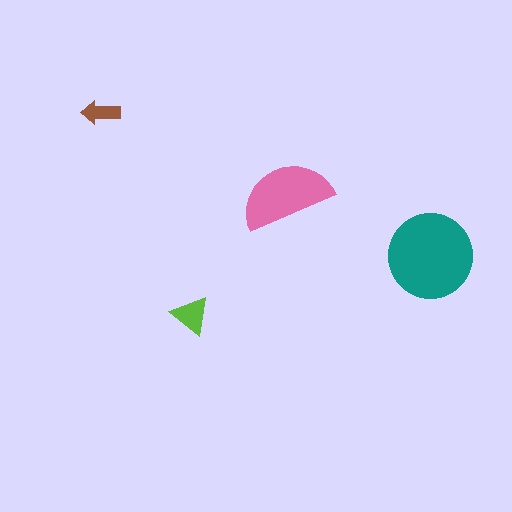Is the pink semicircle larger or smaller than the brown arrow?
Larger.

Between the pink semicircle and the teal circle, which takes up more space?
The teal circle.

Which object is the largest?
The teal circle.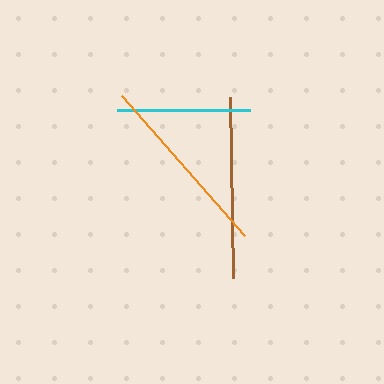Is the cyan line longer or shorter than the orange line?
The orange line is longer than the cyan line.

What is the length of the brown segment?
The brown segment is approximately 181 pixels long.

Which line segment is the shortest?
The cyan line is the shortest at approximately 133 pixels.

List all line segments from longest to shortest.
From longest to shortest: orange, brown, cyan.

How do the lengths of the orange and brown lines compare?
The orange and brown lines are approximately the same length.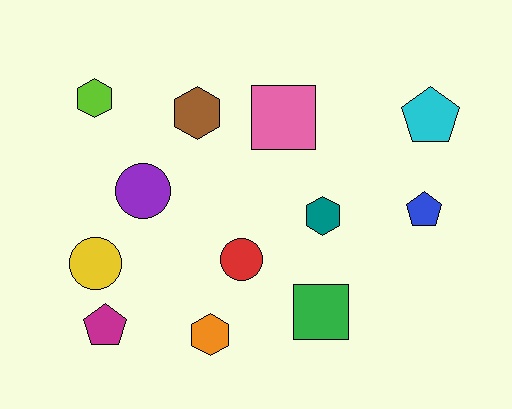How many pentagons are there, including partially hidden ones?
There are 3 pentagons.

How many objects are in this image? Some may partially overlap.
There are 12 objects.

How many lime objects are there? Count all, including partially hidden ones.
There is 1 lime object.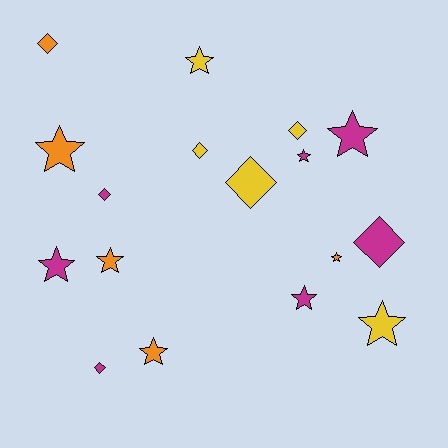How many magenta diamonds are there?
There are 3 magenta diamonds.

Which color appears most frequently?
Magenta, with 7 objects.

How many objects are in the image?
There are 17 objects.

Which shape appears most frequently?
Star, with 10 objects.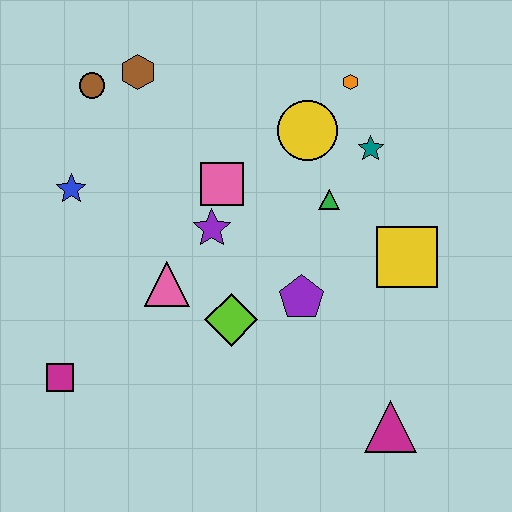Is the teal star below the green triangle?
No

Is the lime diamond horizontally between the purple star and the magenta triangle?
Yes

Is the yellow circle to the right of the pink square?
Yes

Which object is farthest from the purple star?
The magenta triangle is farthest from the purple star.